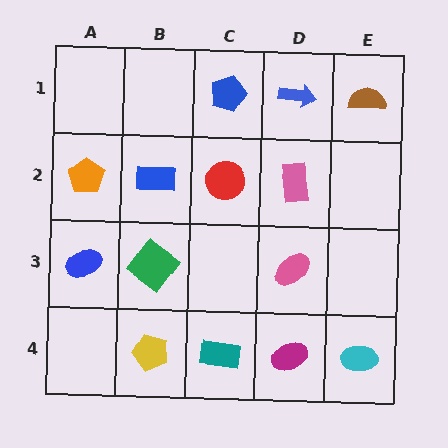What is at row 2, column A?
An orange pentagon.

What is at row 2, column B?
A blue rectangle.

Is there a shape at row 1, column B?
No, that cell is empty.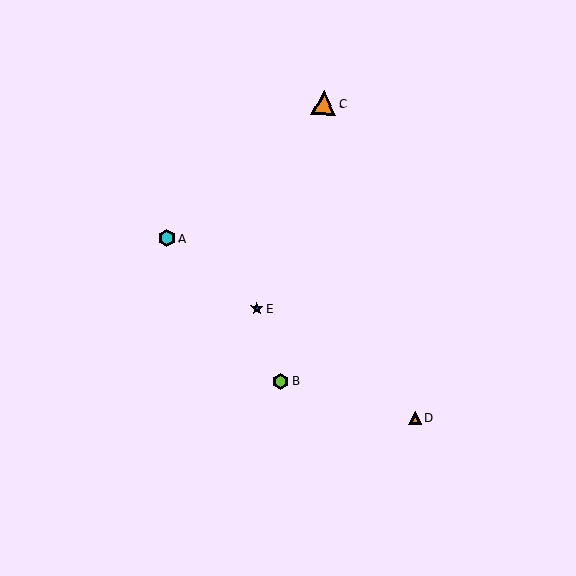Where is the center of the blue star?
The center of the blue star is at (257, 308).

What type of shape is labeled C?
Shape C is an orange triangle.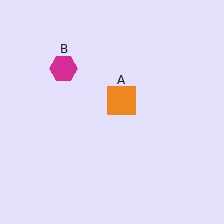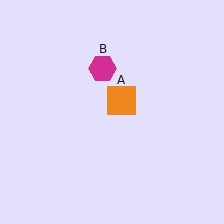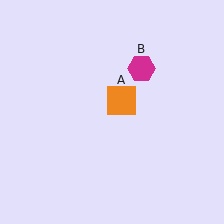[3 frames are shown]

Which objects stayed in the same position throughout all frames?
Orange square (object A) remained stationary.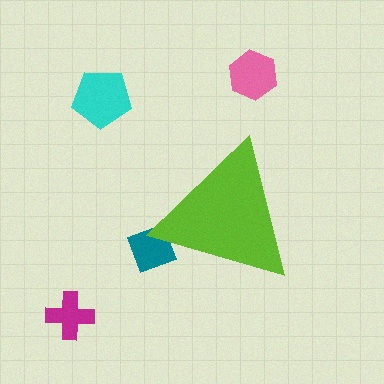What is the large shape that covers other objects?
A lime triangle.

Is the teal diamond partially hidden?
Yes, the teal diamond is partially hidden behind the lime triangle.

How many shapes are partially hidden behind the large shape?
1 shape is partially hidden.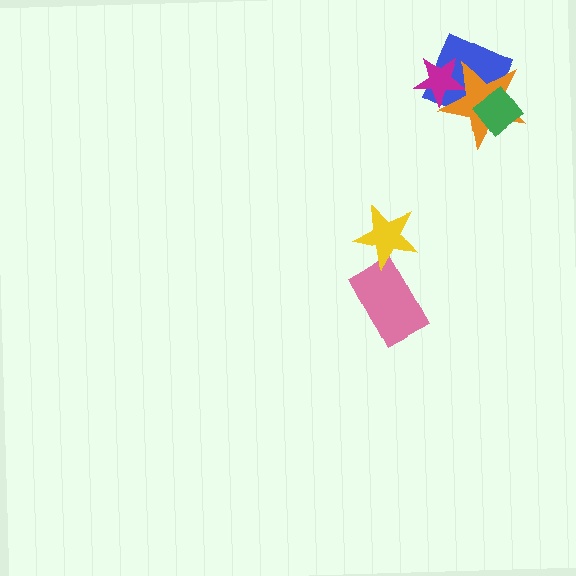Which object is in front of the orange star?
The green diamond is in front of the orange star.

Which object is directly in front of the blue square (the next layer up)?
The magenta star is directly in front of the blue square.